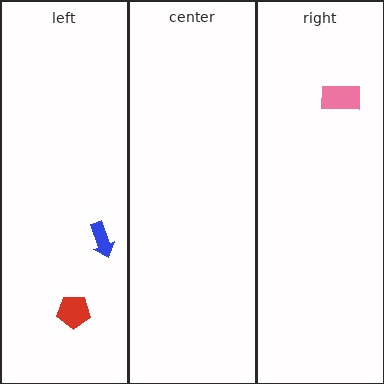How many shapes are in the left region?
2.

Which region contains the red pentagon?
The left region.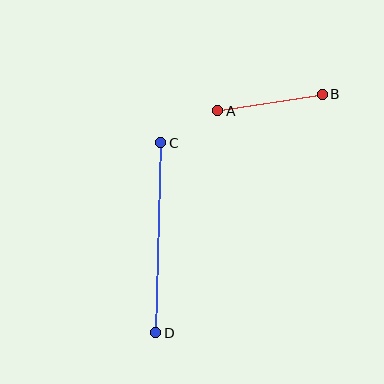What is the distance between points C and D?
The distance is approximately 190 pixels.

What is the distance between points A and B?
The distance is approximately 106 pixels.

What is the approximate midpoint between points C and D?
The midpoint is at approximately (158, 238) pixels.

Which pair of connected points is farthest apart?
Points C and D are farthest apart.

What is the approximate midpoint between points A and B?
The midpoint is at approximately (270, 102) pixels.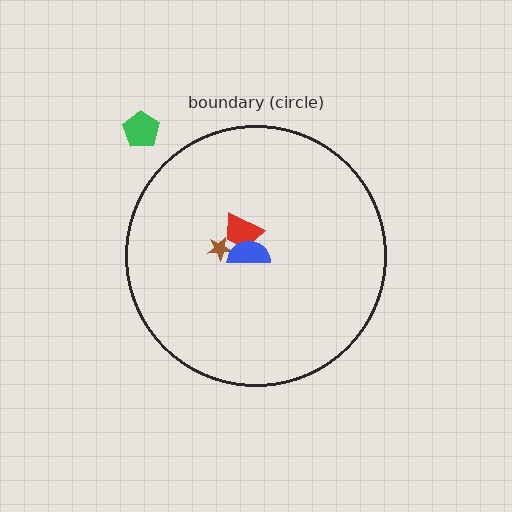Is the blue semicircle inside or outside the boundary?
Inside.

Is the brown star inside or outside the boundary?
Inside.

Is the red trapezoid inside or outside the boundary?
Inside.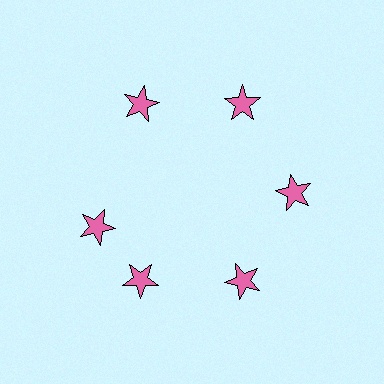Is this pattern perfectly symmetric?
No. The 6 pink stars are arranged in a ring, but one element near the 9 o'clock position is rotated out of alignment along the ring, breaking the 6-fold rotational symmetry.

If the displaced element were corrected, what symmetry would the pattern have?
It would have 6-fold rotational symmetry — the pattern would map onto itself every 60 degrees.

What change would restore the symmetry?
The symmetry would be restored by rotating it back into even spacing with its neighbors so that all 6 stars sit at equal angles and equal distance from the center.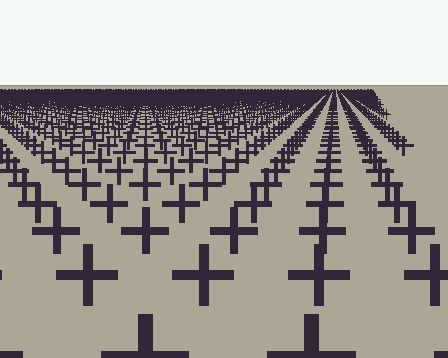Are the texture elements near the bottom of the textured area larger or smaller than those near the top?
Larger. Near the bottom, elements are closer to the viewer and appear at a bigger on-screen size.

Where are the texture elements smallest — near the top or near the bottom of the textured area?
Near the top.